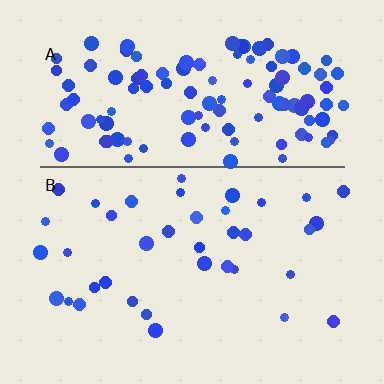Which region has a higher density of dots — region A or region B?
A (the top).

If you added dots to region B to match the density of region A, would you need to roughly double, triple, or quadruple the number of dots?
Approximately triple.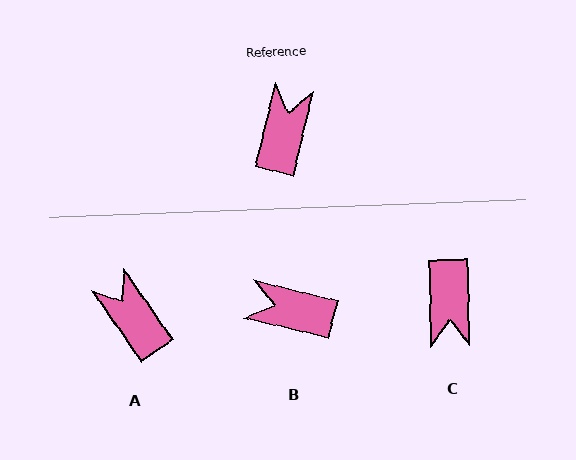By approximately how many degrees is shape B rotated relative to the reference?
Approximately 89 degrees counter-clockwise.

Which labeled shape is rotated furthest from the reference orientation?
C, about 165 degrees away.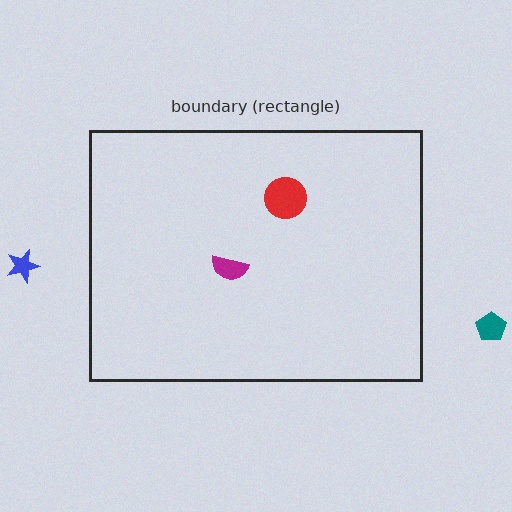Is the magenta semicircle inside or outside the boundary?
Inside.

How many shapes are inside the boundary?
2 inside, 2 outside.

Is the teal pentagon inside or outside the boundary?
Outside.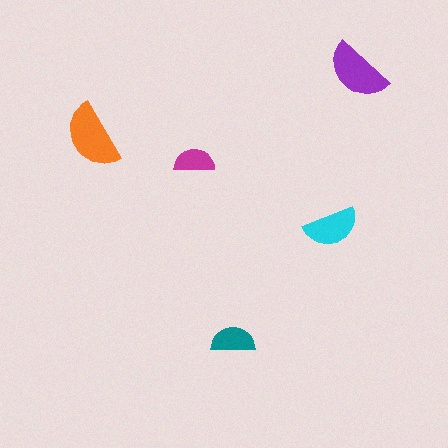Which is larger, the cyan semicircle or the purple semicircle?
The purple one.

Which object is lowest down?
The teal semicircle is bottommost.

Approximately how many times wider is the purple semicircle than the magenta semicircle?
About 1.5 times wider.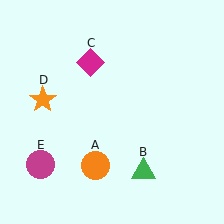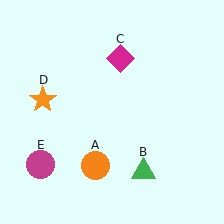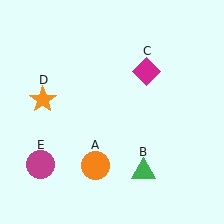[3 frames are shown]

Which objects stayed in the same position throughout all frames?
Orange circle (object A) and green triangle (object B) and orange star (object D) and magenta circle (object E) remained stationary.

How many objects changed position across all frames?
1 object changed position: magenta diamond (object C).